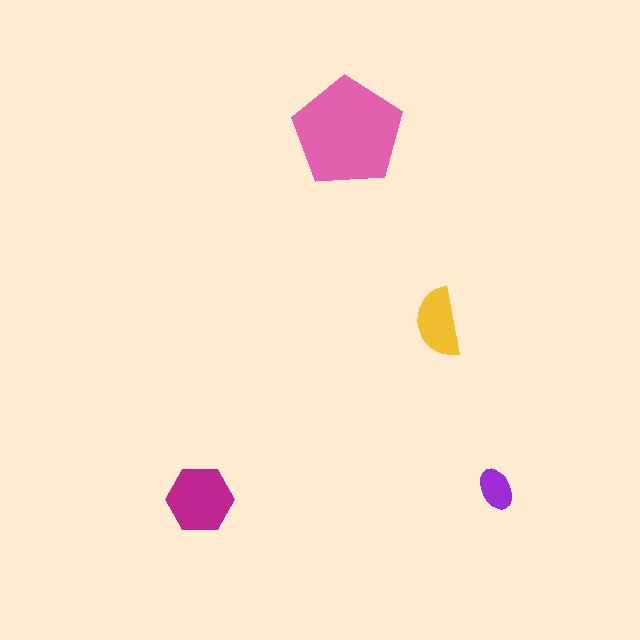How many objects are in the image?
There are 4 objects in the image.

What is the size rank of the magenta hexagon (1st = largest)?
2nd.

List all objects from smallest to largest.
The purple ellipse, the yellow semicircle, the magenta hexagon, the pink pentagon.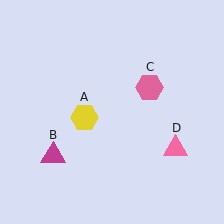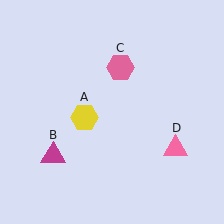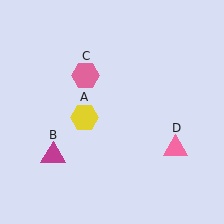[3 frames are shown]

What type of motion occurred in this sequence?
The pink hexagon (object C) rotated counterclockwise around the center of the scene.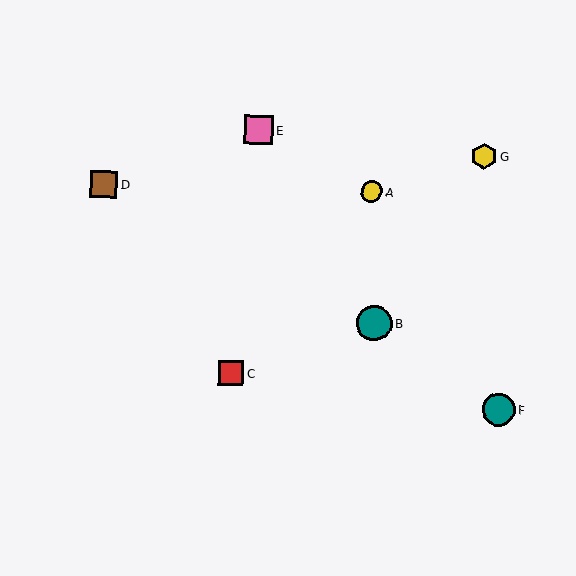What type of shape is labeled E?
Shape E is a pink square.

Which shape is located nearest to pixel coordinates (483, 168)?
The yellow hexagon (labeled G) at (484, 156) is nearest to that location.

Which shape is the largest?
The teal circle (labeled B) is the largest.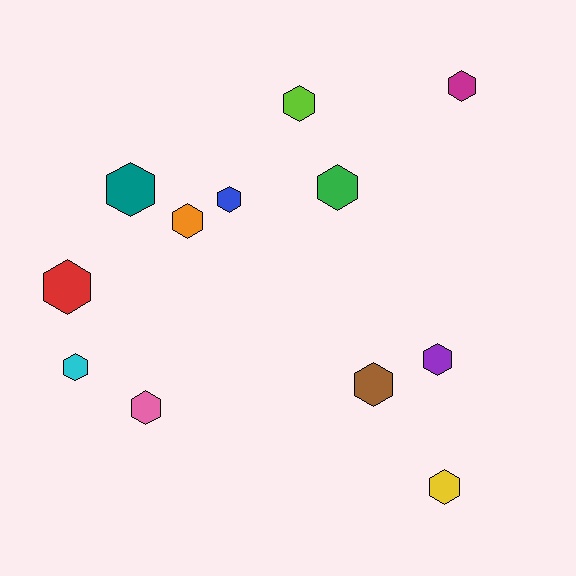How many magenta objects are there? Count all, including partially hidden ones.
There is 1 magenta object.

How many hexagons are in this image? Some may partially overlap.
There are 12 hexagons.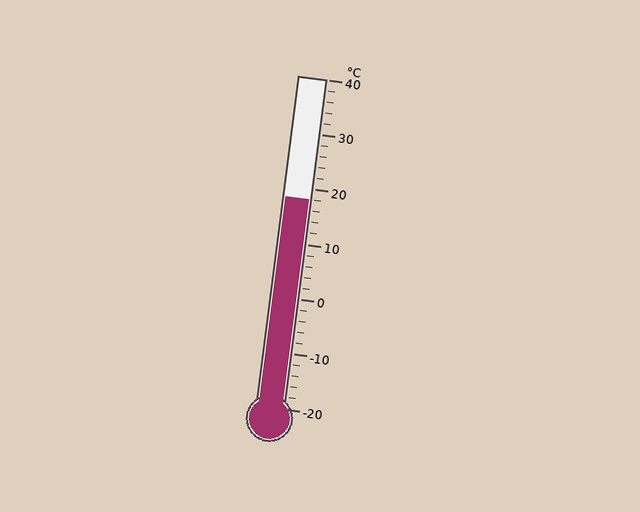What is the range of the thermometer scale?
The thermometer scale ranges from -20°C to 40°C.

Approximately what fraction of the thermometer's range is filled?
The thermometer is filled to approximately 65% of its range.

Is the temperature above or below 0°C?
The temperature is above 0°C.